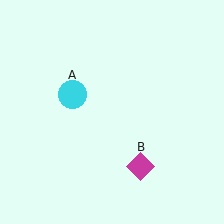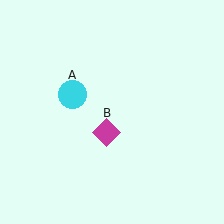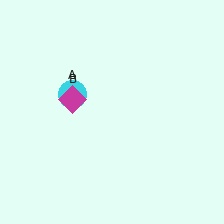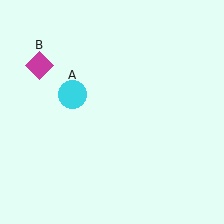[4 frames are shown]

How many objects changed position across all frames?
1 object changed position: magenta diamond (object B).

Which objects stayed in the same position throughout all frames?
Cyan circle (object A) remained stationary.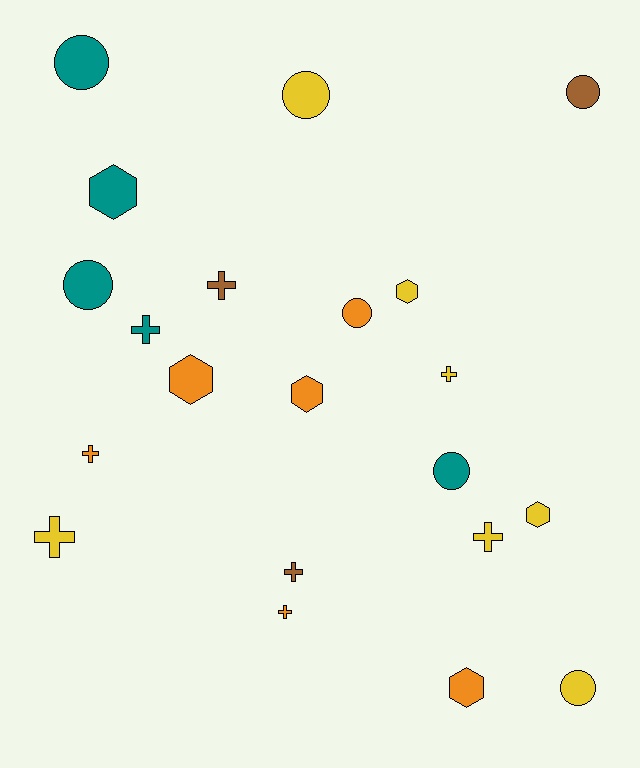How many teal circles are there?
There are 3 teal circles.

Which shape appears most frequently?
Cross, with 8 objects.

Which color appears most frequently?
Yellow, with 7 objects.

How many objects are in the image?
There are 21 objects.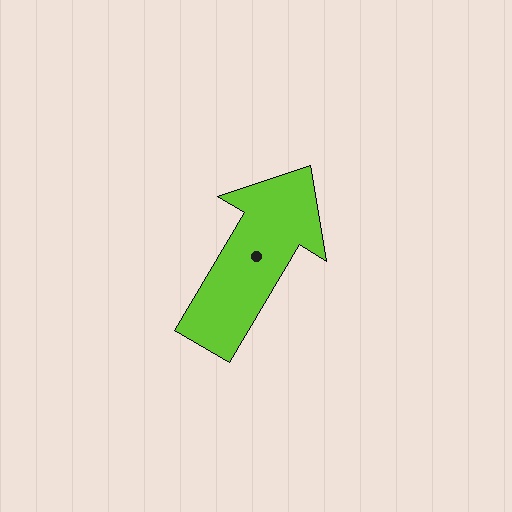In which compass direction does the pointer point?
Northeast.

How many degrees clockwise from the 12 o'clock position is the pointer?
Approximately 31 degrees.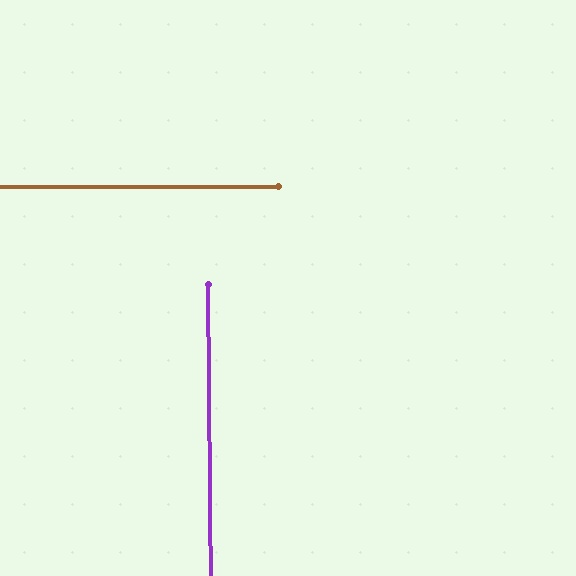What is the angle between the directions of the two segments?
Approximately 90 degrees.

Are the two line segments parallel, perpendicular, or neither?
Perpendicular — they meet at approximately 90°.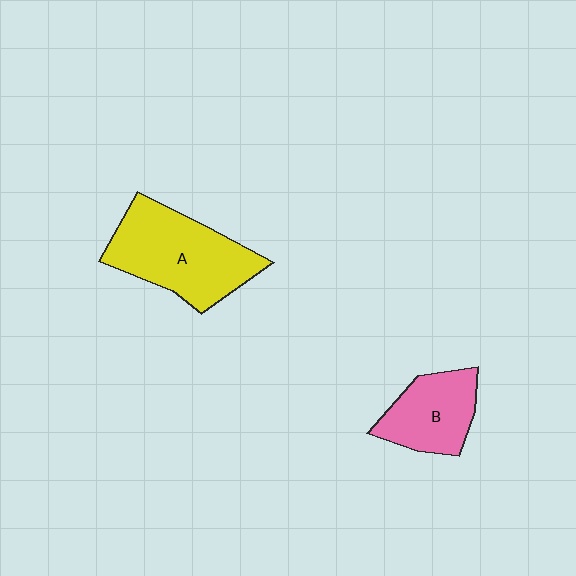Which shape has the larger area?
Shape A (yellow).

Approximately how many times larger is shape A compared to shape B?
Approximately 1.6 times.